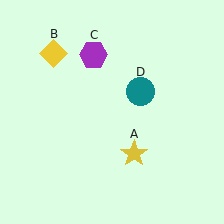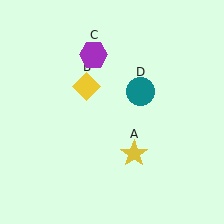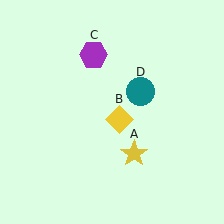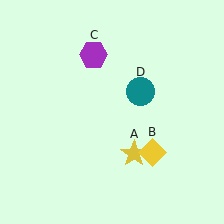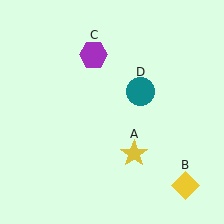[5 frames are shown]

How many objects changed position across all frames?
1 object changed position: yellow diamond (object B).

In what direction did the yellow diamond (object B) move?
The yellow diamond (object B) moved down and to the right.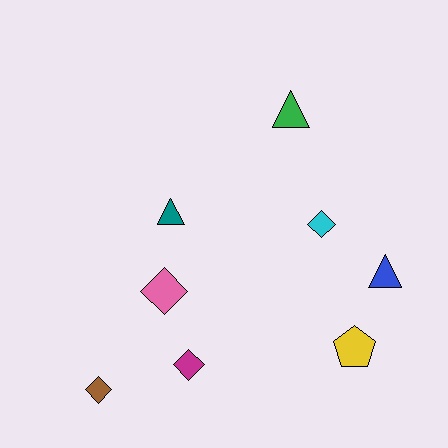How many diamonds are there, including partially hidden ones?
There are 4 diamonds.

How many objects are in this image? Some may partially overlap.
There are 8 objects.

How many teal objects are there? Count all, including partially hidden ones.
There is 1 teal object.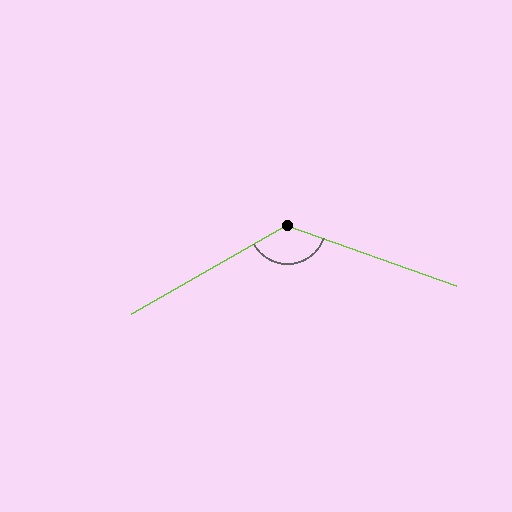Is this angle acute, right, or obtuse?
It is obtuse.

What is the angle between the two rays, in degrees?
Approximately 130 degrees.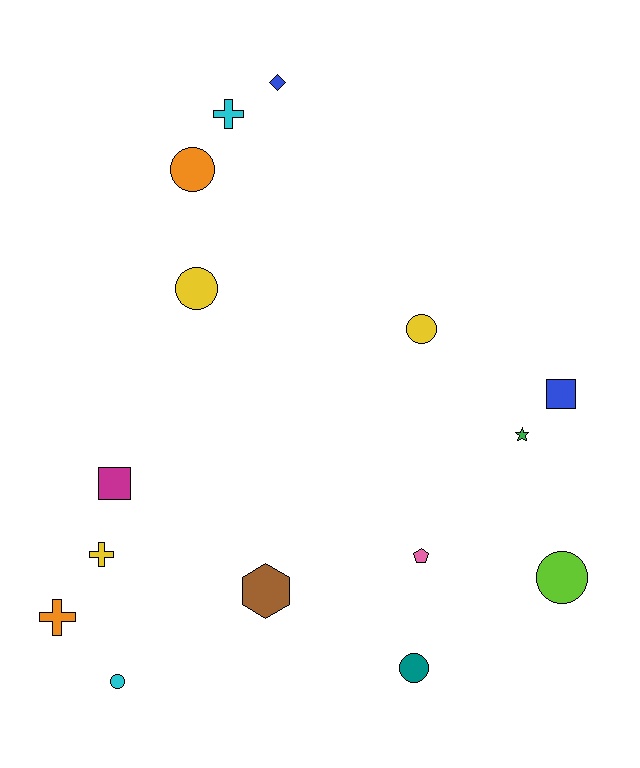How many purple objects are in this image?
There are no purple objects.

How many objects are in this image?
There are 15 objects.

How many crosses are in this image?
There are 3 crosses.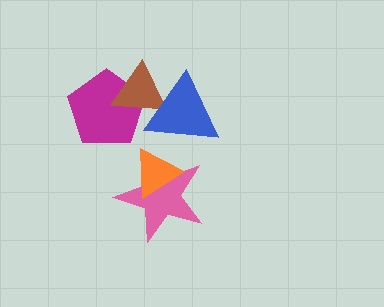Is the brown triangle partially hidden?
Yes, it is partially covered by another shape.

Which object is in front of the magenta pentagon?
The brown triangle is in front of the magenta pentagon.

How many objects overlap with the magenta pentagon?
1 object overlaps with the magenta pentagon.